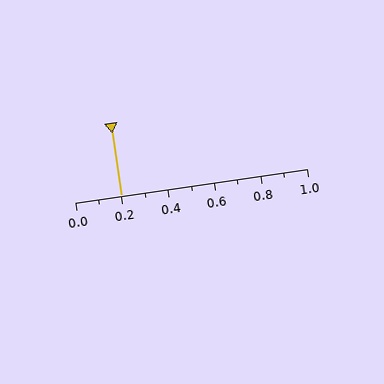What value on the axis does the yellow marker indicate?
The marker indicates approximately 0.2.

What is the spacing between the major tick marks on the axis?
The major ticks are spaced 0.2 apart.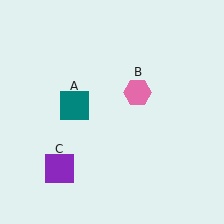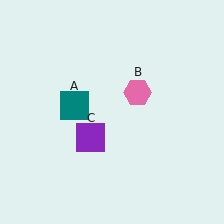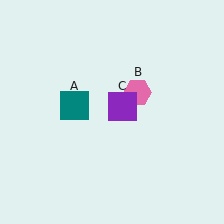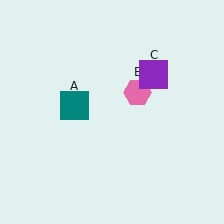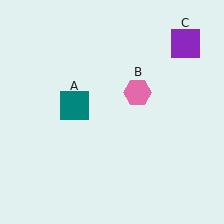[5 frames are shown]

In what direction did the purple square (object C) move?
The purple square (object C) moved up and to the right.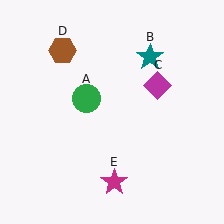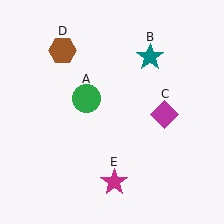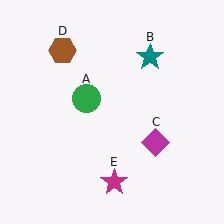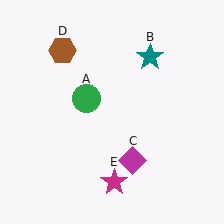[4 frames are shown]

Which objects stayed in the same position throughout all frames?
Green circle (object A) and teal star (object B) and brown hexagon (object D) and magenta star (object E) remained stationary.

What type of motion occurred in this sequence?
The magenta diamond (object C) rotated clockwise around the center of the scene.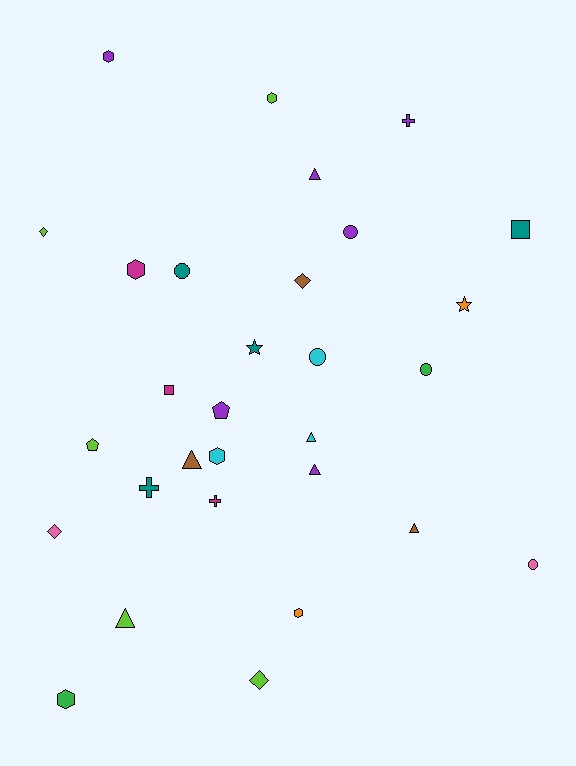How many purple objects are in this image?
There are 6 purple objects.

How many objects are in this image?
There are 30 objects.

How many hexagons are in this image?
There are 6 hexagons.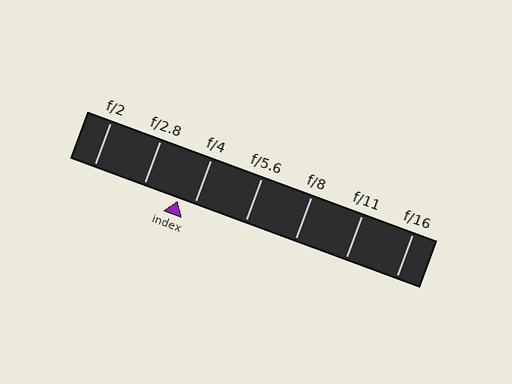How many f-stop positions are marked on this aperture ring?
There are 7 f-stop positions marked.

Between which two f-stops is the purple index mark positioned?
The index mark is between f/2.8 and f/4.